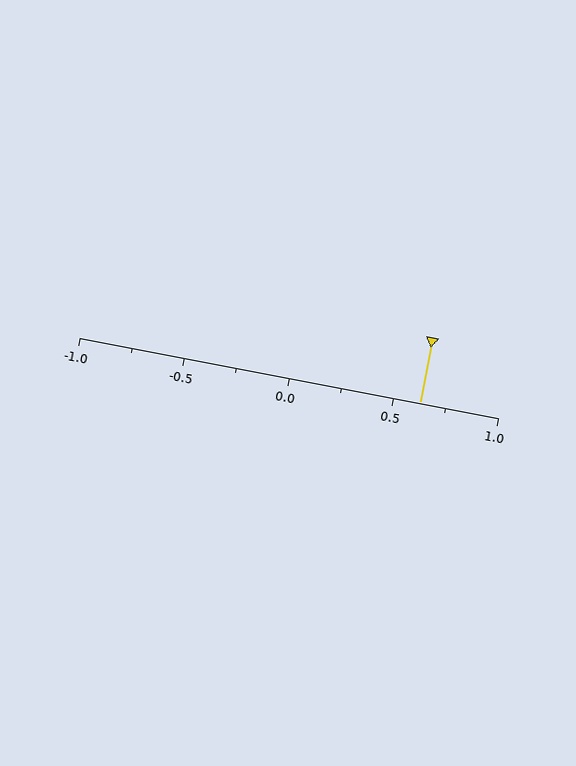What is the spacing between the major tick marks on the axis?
The major ticks are spaced 0.5 apart.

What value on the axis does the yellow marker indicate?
The marker indicates approximately 0.62.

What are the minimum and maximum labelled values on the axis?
The axis runs from -1.0 to 1.0.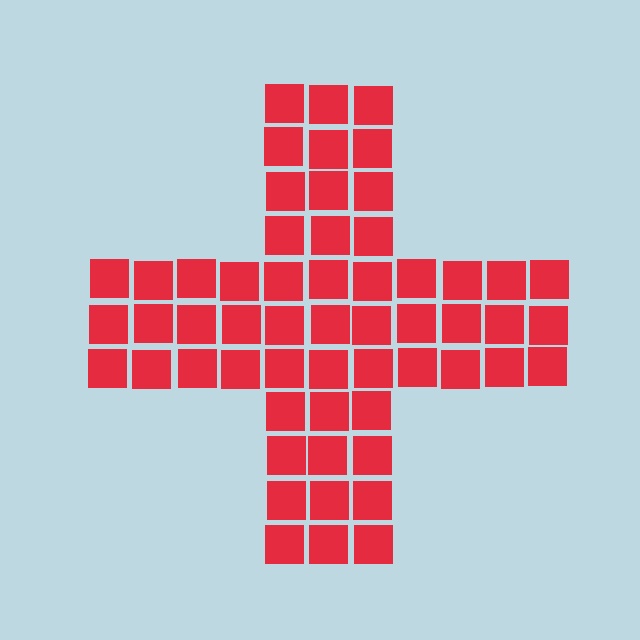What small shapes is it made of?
It is made of small squares.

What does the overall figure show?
The overall figure shows a cross.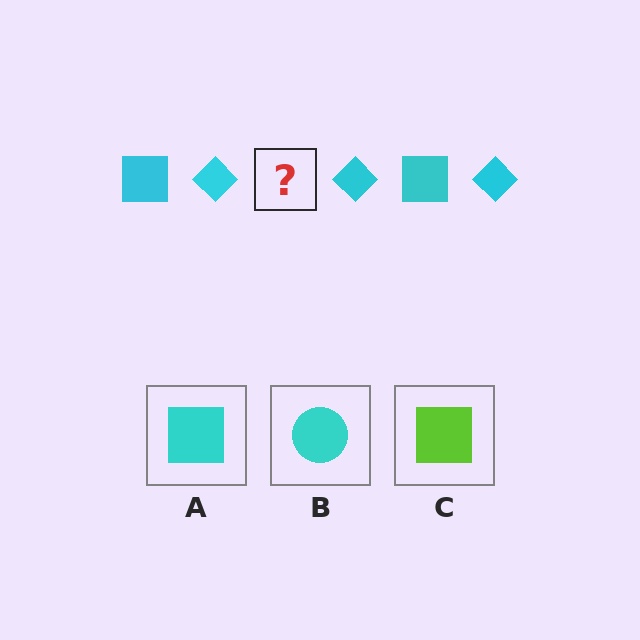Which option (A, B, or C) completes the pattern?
A.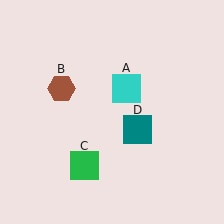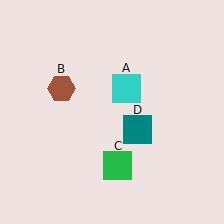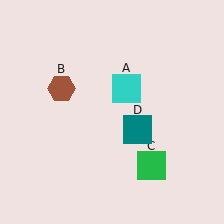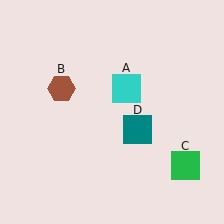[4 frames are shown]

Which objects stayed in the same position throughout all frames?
Cyan square (object A) and brown hexagon (object B) and teal square (object D) remained stationary.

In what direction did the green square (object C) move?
The green square (object C) moved right.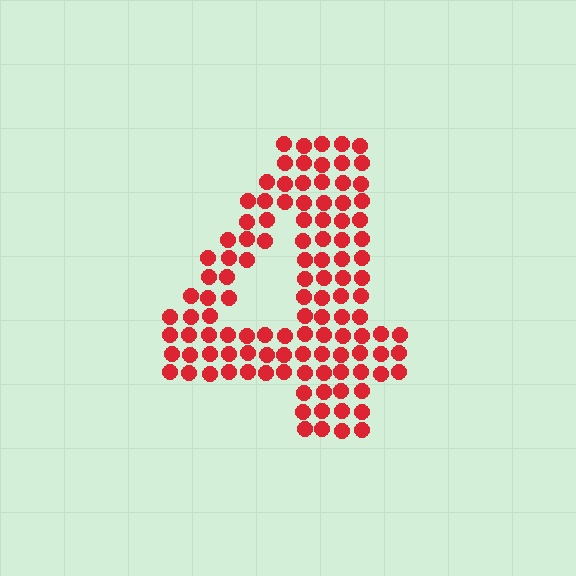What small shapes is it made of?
It is made of small circles.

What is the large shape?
The large shape is the digit 4.